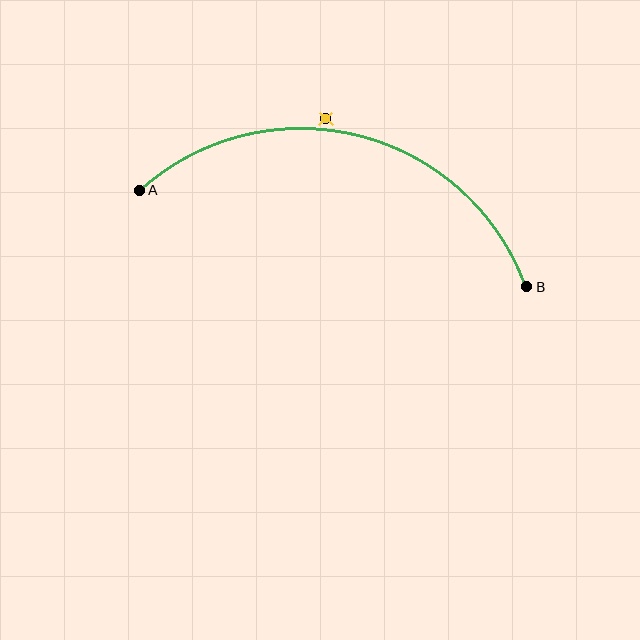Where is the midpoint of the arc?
The arc midpoint is the point on the curve farthest from the straight line joining A and B. It sits above that line.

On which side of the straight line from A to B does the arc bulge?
The arc bulges above the straight line connecting A and B.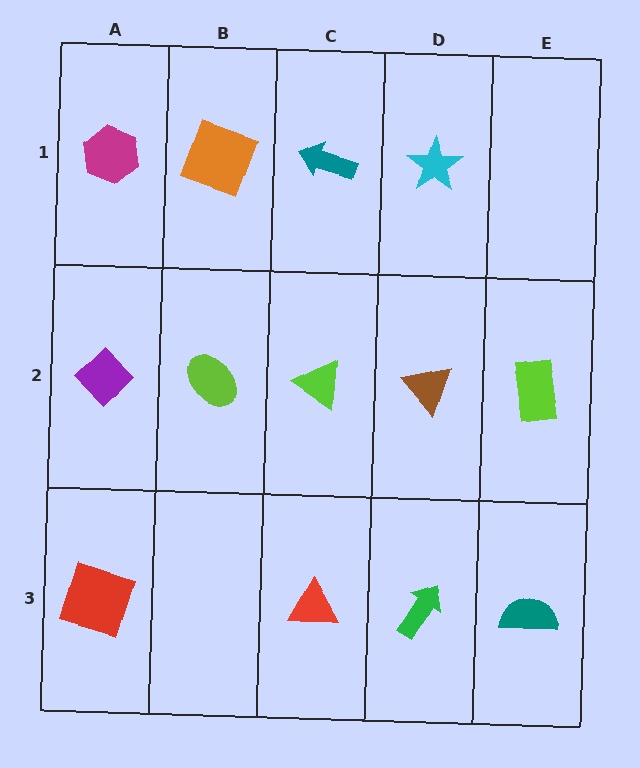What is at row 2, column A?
A purple diamond.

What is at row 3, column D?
A green arrow.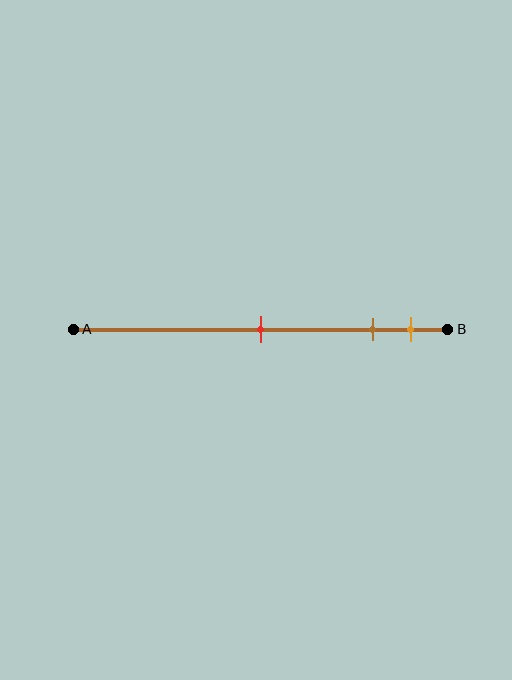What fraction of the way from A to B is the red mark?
The red mark is approximately 50% (0.5) of the way from A to B.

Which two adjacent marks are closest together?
The brown and orange marks are the closest adjacent pair.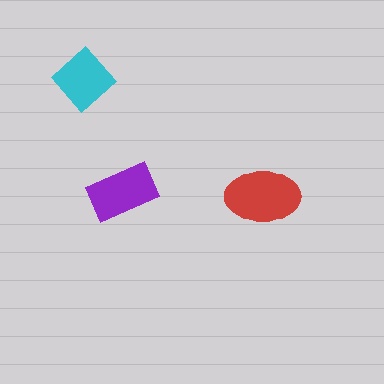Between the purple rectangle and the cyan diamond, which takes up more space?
The purple rectangle.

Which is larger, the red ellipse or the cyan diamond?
The red ellipse.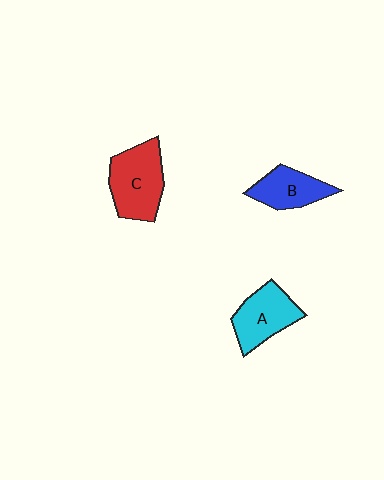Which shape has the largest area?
Shape C (red).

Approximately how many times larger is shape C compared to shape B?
Approximately 1.5 times.